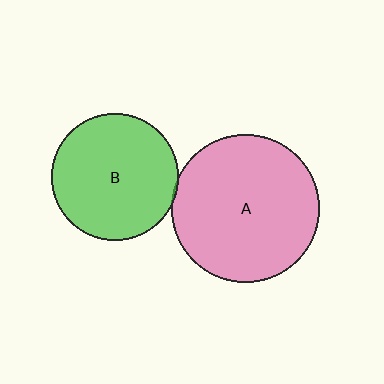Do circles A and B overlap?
Yes.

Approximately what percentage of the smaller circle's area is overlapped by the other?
Approximately 5%.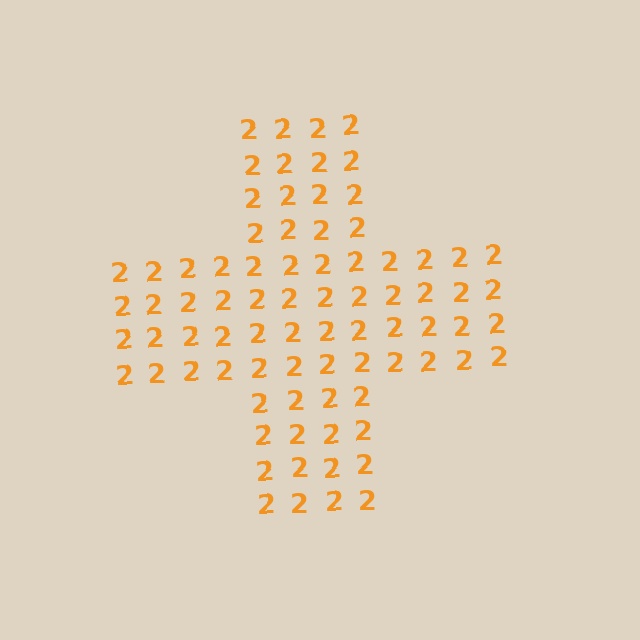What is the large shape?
The large shape is a cross.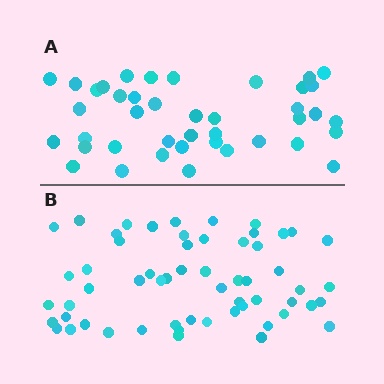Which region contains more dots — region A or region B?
Region B (the bottom region) has more dots.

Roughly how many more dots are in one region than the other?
Region B has approximately 15 more dots than region A.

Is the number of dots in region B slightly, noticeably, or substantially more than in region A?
Region B has noticeably more, but not dramatically so. The ratio is roughly 1.4 to 1.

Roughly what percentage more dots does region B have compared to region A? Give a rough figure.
About 40% more.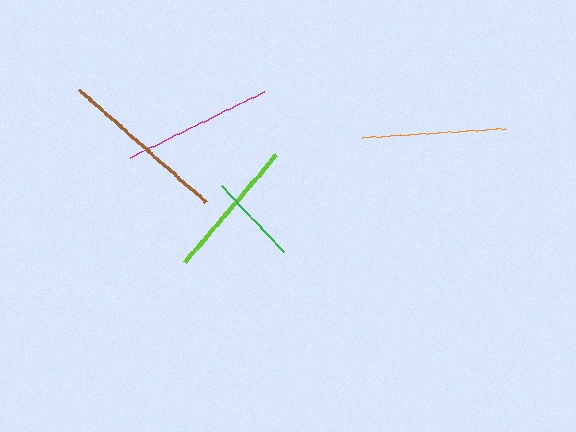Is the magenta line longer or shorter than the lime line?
The magenta line is longer than the lime line.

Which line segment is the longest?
The brown line is the longest at approximately 169 pixels.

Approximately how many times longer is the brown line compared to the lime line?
The brown line is approximately 1.2 times the length of the lime line.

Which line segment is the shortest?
The green line is the shortest at approximately 90 pixels.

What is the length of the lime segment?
The lime segment is approximately 141 pixels long.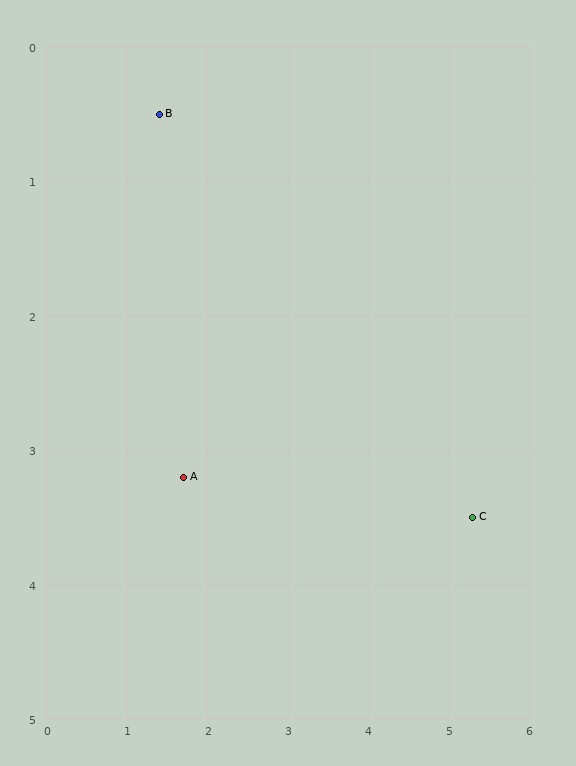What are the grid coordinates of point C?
Point C is at approximately (5.3, 3.5).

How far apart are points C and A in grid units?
Points C and A are about 3.6 grid units apart.